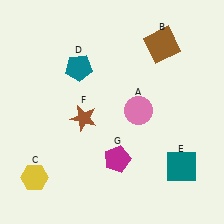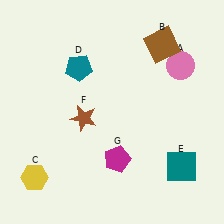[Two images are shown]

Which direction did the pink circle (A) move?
The pink circle (A) moved up.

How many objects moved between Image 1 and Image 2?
1 object moved between the two images.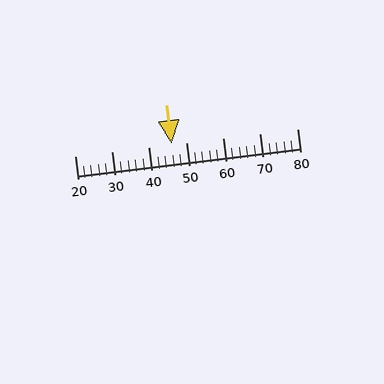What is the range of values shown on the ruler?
The ruler shows values from 20 to 80.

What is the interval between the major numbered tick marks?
The major tick marks are spaced 10 units apart.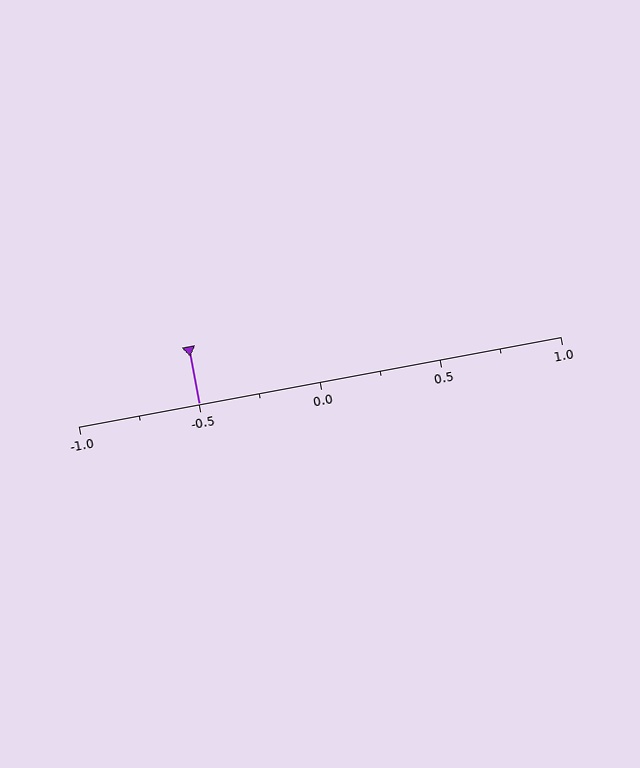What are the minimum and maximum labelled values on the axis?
The axis runs from -1.0 to 1.0.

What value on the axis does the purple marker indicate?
The marker indicates approximately -0.5.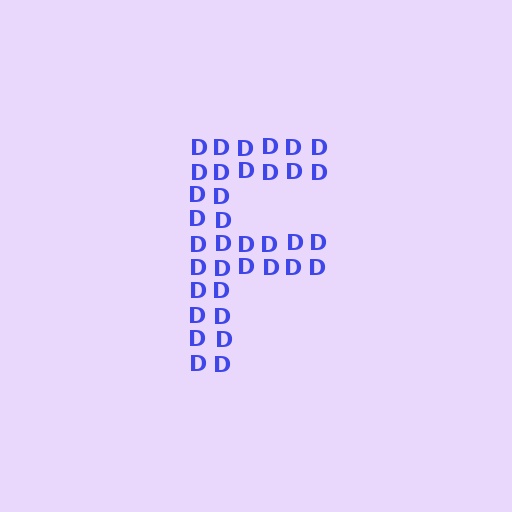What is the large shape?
The large shape is the letter F.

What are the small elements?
The small elements are letter D's.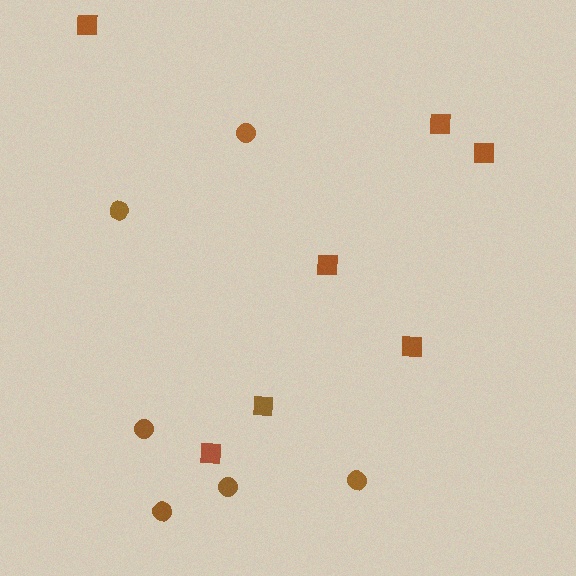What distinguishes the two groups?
There are 2 groups: one group of squares (7) and one group of circles (6).